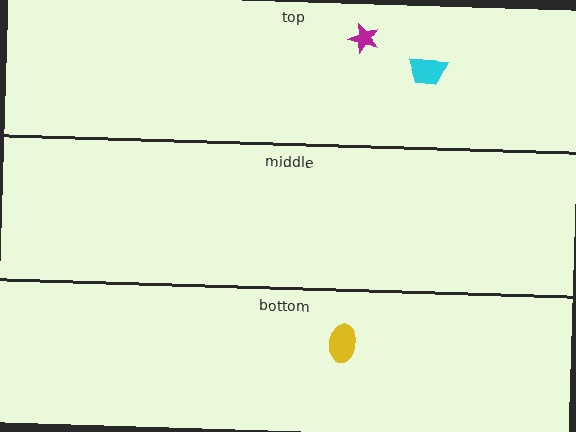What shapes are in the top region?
The magenta star, the cyan trapezoid.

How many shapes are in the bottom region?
1.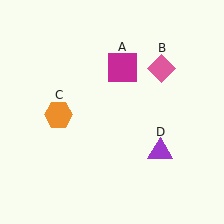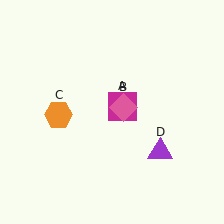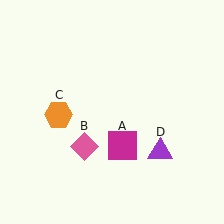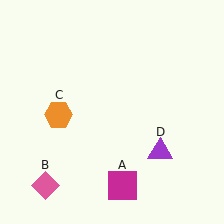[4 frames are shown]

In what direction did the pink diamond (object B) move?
The pink diamond (object B) moved down and to the left.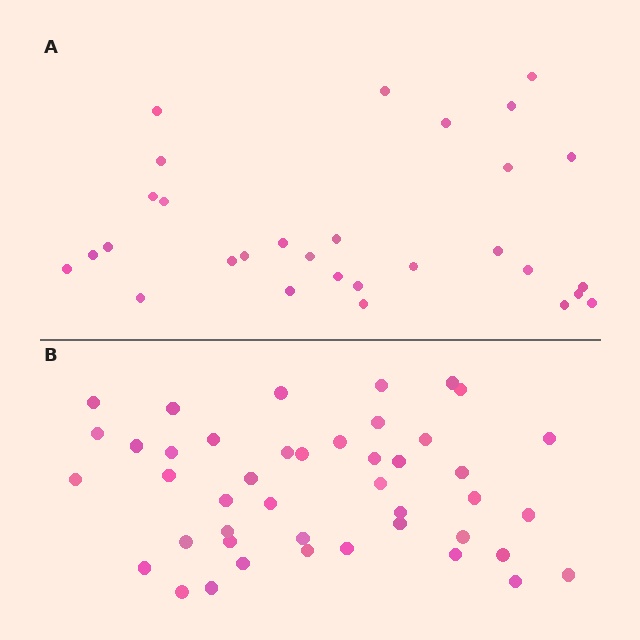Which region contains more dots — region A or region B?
Region B (the bottom region) has more dots.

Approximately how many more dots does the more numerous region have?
Region B has approximately 15 more dots than region A.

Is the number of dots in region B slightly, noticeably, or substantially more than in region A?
Region B has substantially more. The ratio is roughly 1.5 to 1.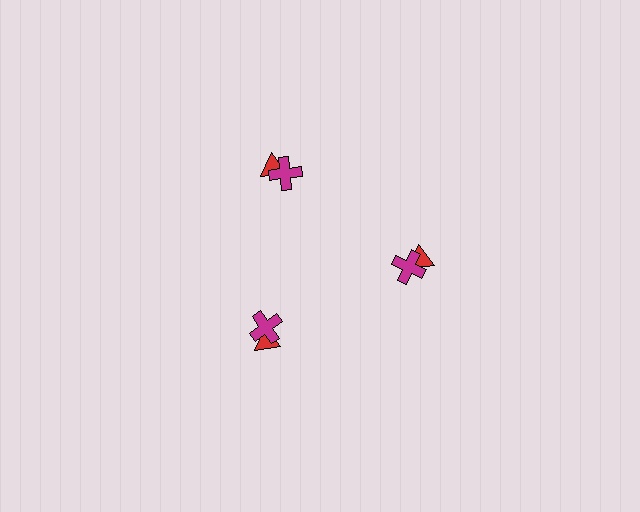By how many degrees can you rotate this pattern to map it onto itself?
The pattern maps onto itself every 120 degrees of rotation.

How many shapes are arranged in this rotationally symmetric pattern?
There are 6 shapes, arranged in 3 groups of 2.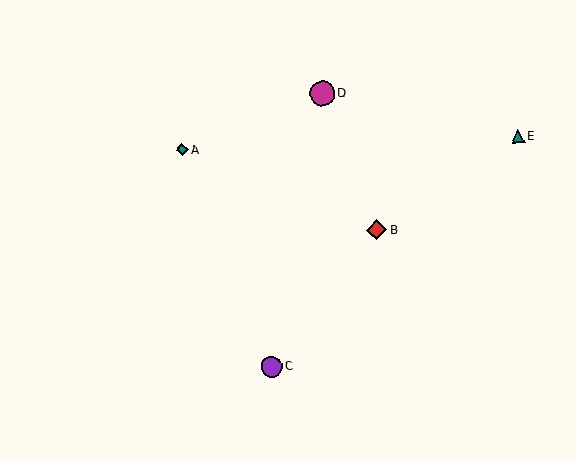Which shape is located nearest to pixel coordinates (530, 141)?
The teal triangle (labeled E) at (518, 137) is nearest to that location.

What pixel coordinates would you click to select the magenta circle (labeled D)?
Click at (323, 93) to select the magenta circle D.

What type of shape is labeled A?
Shape A is a teal diamond.